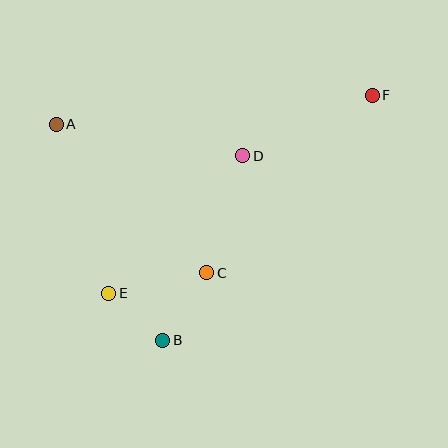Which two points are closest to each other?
Points B and E are closest to each other.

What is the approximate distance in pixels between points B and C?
The distance between B and C is approximately 81 pixels.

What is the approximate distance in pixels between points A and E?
The distance between A and E is approximately 177 pixels.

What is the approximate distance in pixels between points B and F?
The distance between B and F is approximately 322 pixels.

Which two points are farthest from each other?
Points E and F are farthest from each other.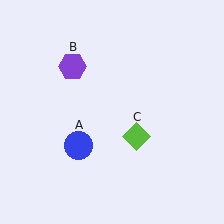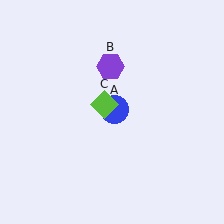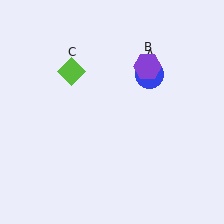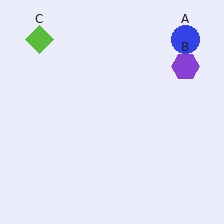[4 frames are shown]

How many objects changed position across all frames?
3 objects changed position: blue circle (object A), purple hexagon (object B), lime diamond (object C).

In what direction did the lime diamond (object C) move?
The lime diamond (object C) moved up and to the left.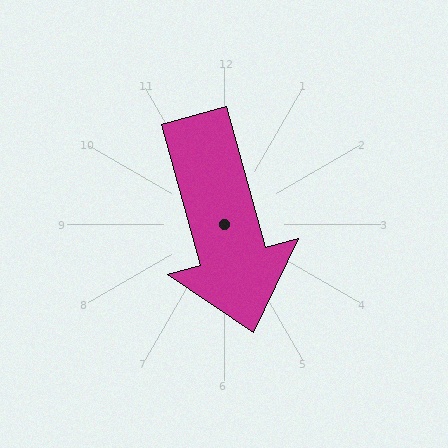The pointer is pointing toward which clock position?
Roughly 5 o'clock.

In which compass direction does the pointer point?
South.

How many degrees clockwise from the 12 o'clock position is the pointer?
Approximately 165 degrees.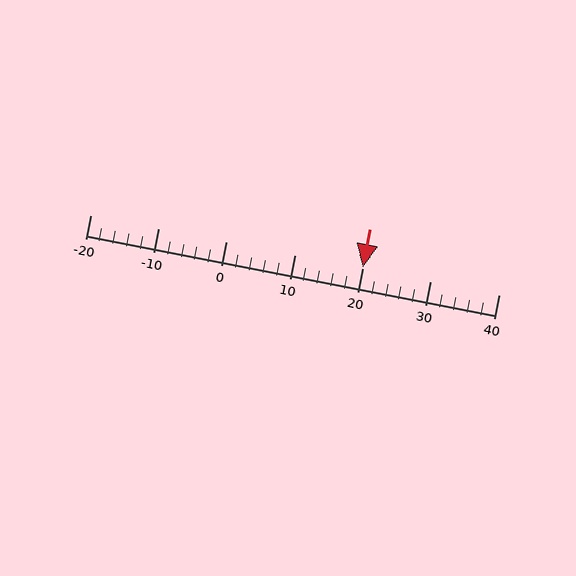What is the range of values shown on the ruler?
The ruler shows values from -20 to 40.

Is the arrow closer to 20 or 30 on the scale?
The arrow is closer to 20.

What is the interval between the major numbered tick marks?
The major tick marks are spaced 10 units apart.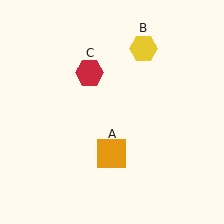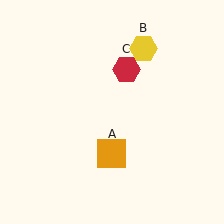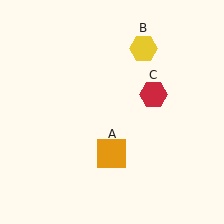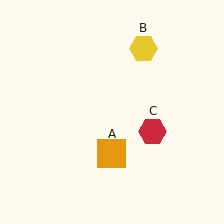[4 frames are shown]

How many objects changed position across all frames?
1 object changed position: red hexagon (object C).